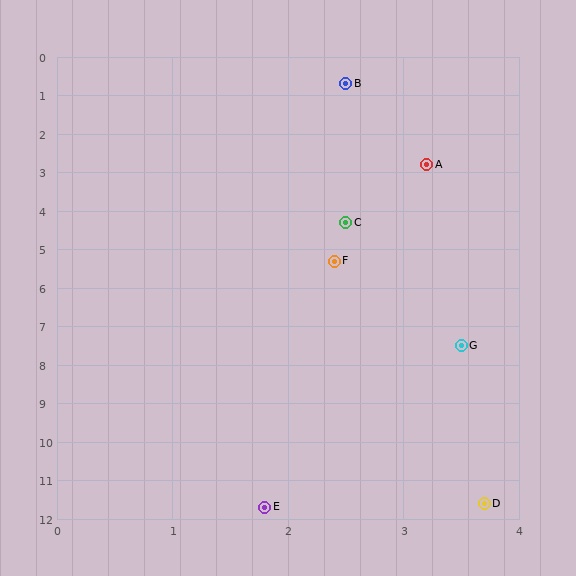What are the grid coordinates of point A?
Point A is at approximately (3.2, 2.8).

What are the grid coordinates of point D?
Point D is at approximately (3.7, 11.6).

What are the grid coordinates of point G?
Point G is at approximately (3.5, 7.5).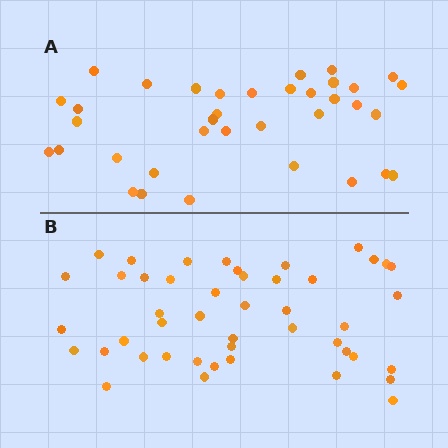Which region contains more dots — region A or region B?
Region B (the bottom region) has more dots.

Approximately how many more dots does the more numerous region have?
Region B has roughly 10 or so more dots than region A.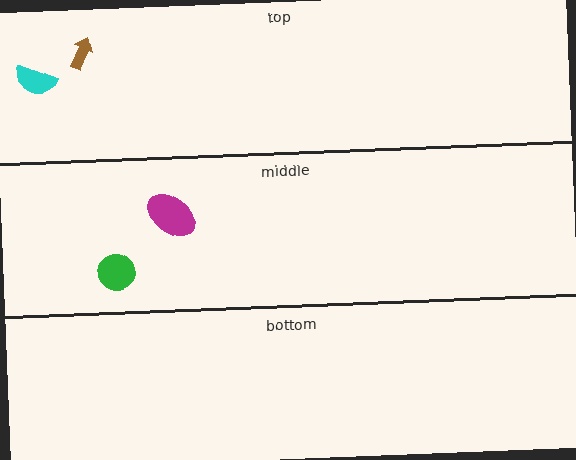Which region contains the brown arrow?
The top region.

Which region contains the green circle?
The middle region.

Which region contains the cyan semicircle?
The top region.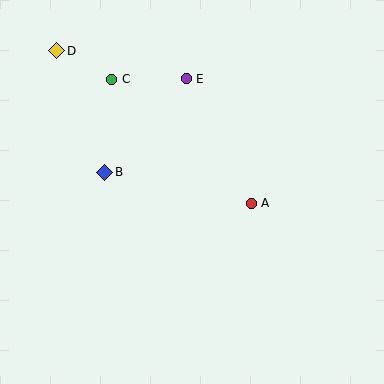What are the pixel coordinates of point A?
Point A is at (251, 203).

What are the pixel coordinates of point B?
Point B is at (105, 172).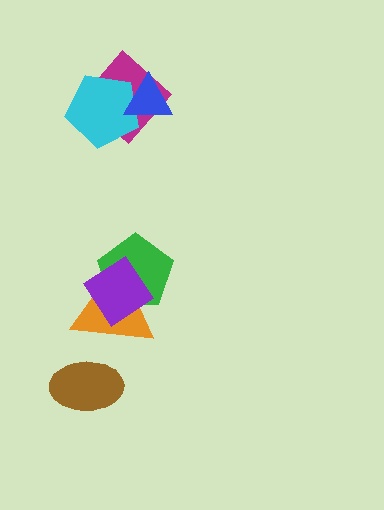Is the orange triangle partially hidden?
Yes, it is partially covered by another shape.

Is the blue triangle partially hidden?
No, no other shape covers it.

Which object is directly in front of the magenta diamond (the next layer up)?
The cyan pentagon is directly in front of the magenta diamond.